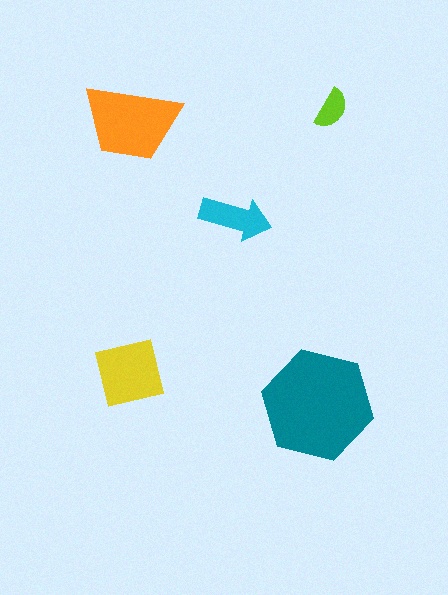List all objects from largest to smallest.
The teal hexagon, the orange trapezoid, the yellow square, the cyan arrow, the lime semicircle.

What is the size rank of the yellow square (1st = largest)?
3rd.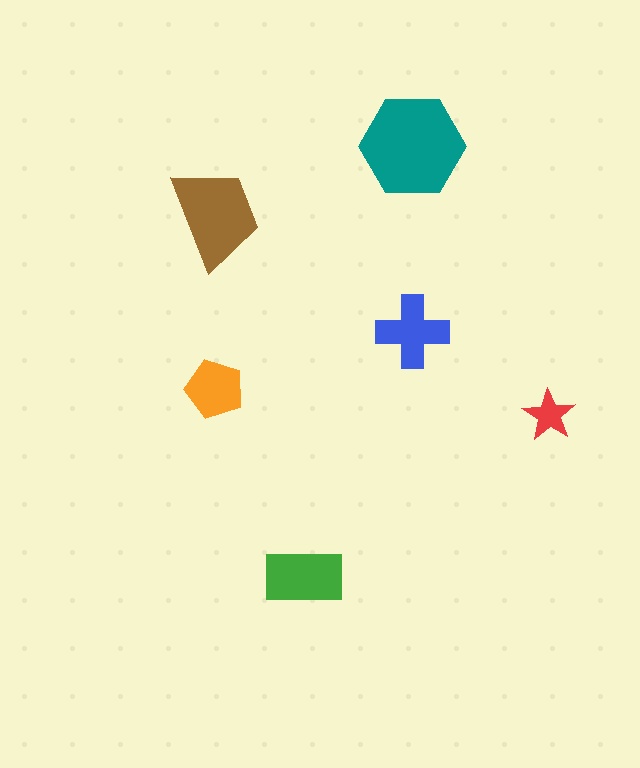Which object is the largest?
The teal hexagon.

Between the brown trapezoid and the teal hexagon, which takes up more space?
The teal hexagon.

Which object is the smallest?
The red star.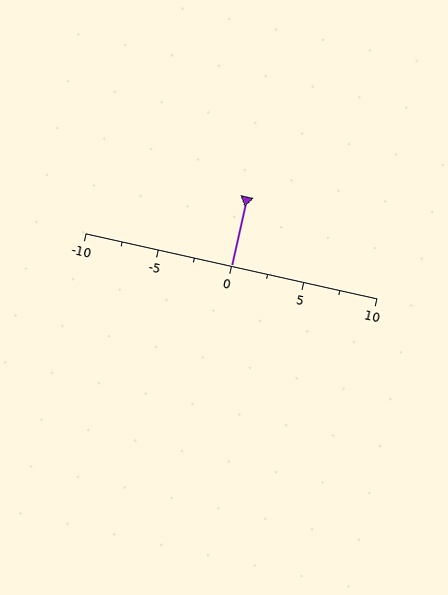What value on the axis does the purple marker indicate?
The marker indicates approximately 0.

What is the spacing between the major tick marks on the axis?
The major ticks are spaced 5 apart.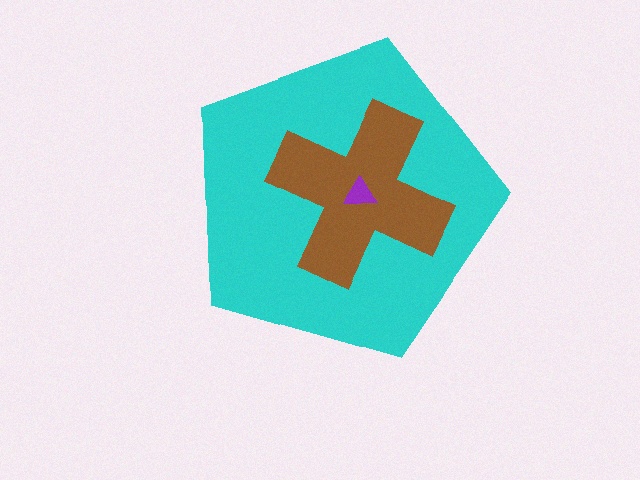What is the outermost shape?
The cyan pentagon.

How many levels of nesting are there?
3.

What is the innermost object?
The purple triangle.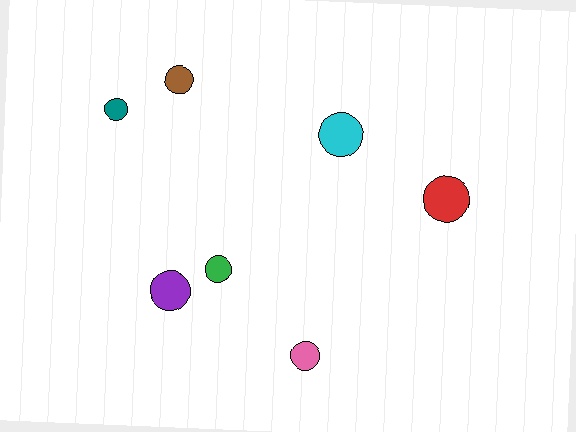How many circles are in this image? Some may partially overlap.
There are 7 circles.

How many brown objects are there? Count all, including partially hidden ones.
There is 1 brown object.